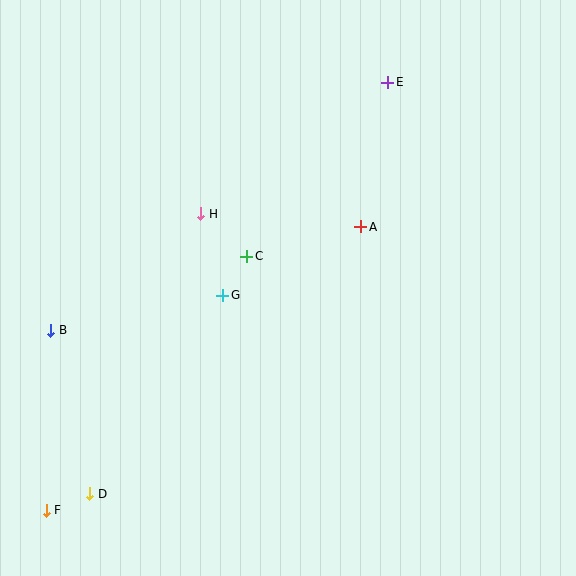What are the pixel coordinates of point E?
Point E is at (388, 82).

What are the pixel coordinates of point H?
Point H is at (201, 214).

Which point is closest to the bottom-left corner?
Point F is closest to the bottom-left corner.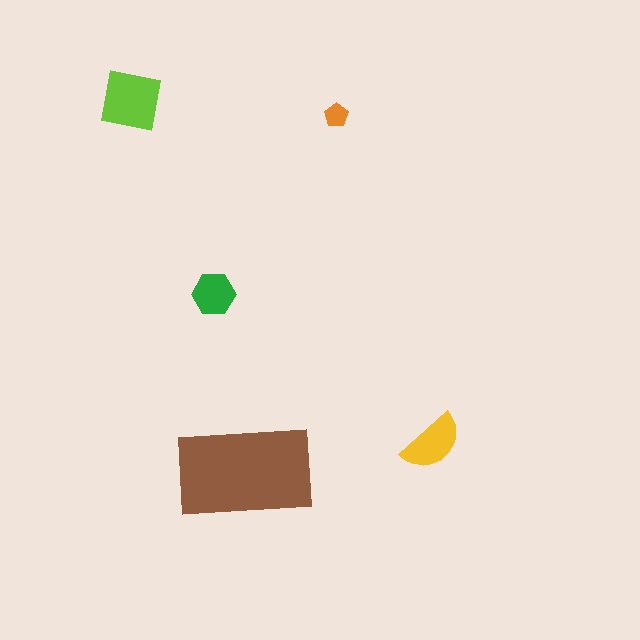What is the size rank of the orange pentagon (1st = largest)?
5th.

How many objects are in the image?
There are 5 objects in the image.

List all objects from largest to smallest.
The brown rectangle, the lime square, the yellow semicircle, the green hexagon, the orange pentagon.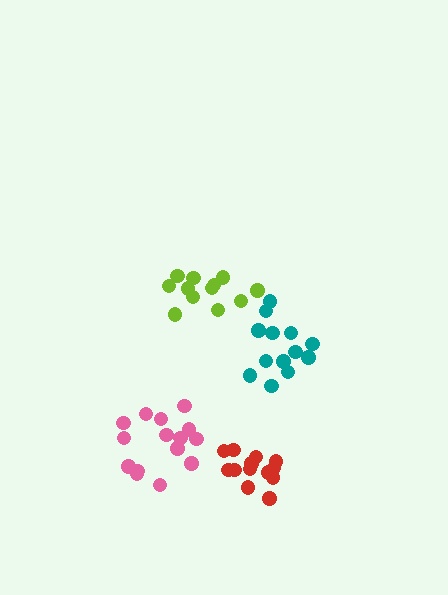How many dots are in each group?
Group 1: 12 dots, Group 2: 14 dots, Group 3: 14 dots, Group 4: 15 dots (55 total).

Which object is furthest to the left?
The pink cluster is leftmost.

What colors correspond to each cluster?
The clusters are colored: lime, teal, red, pink.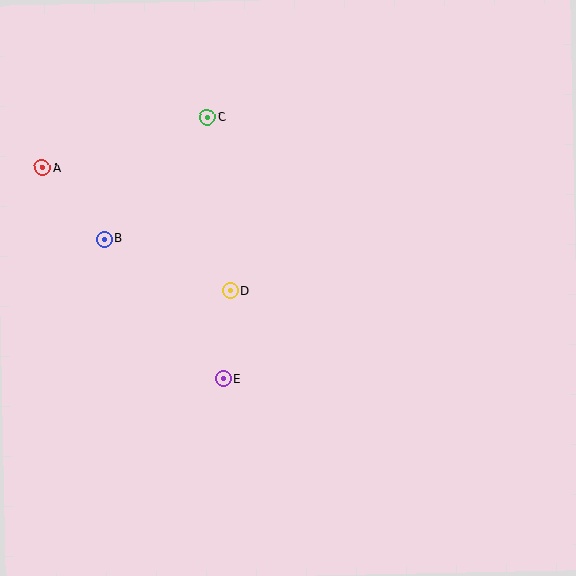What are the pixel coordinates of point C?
Point C is at (207, 117).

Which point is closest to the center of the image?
Point D at (230, 291) is closest to the center.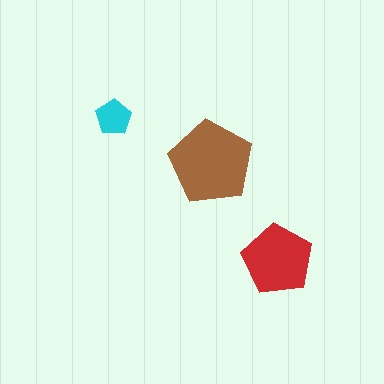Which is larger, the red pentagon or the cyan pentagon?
The red one.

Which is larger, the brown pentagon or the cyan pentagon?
The brown one.